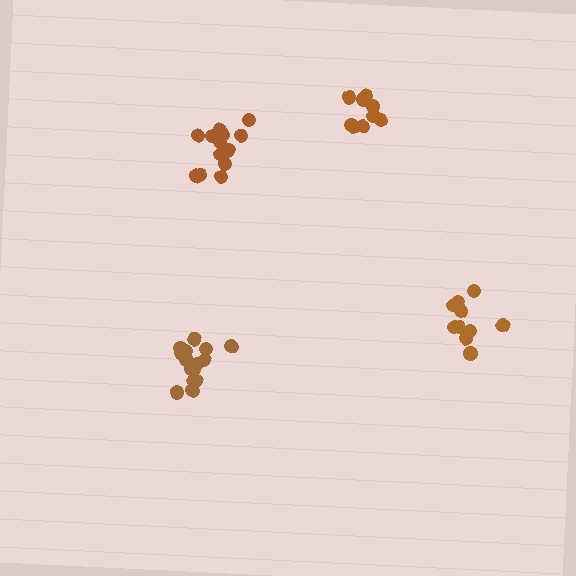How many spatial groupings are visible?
There are 4 spatial groupings.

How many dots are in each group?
Group 1: 10 dots, Group 2: 13 dots, Group 3: 9 dots, Group 4: 15 dots (47 total).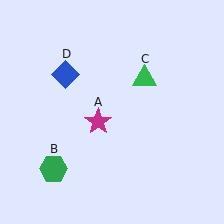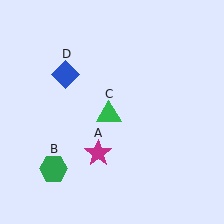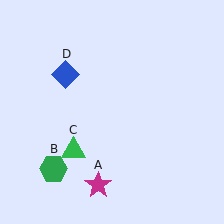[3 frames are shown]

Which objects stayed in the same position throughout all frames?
Green hexagon (object B) and blue diamond (object D) remained stationary.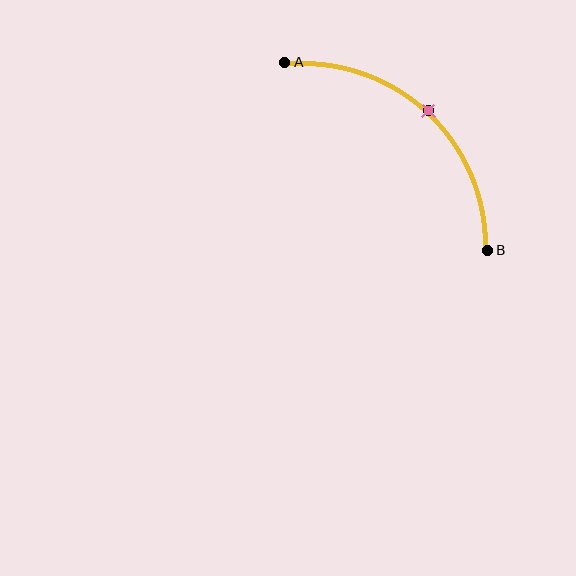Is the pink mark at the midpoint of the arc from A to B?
Yes. The pink mark lies on the arc at equal arc-length from both A and B — it is the arc midpoint.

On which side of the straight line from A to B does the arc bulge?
The arc bulges above and to the right of the straight line connecting A and B.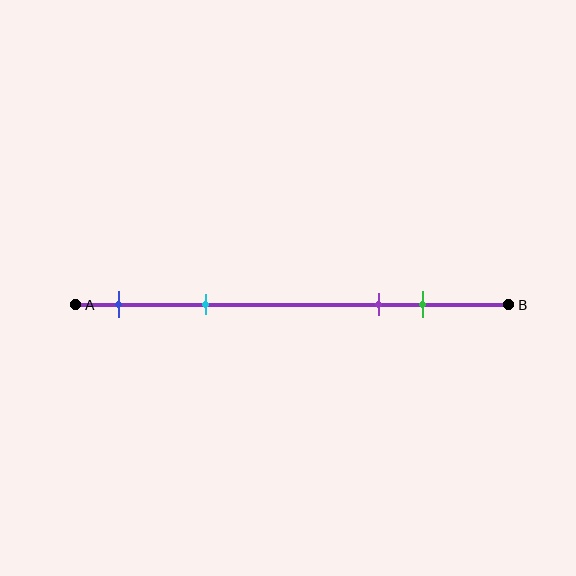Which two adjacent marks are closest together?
The purple and green marks are the closest adjacent pair.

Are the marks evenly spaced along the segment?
No, the marks are not evenly spaced.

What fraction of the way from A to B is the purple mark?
The purple mark is approximately 70% (0.7) of the way from A to B.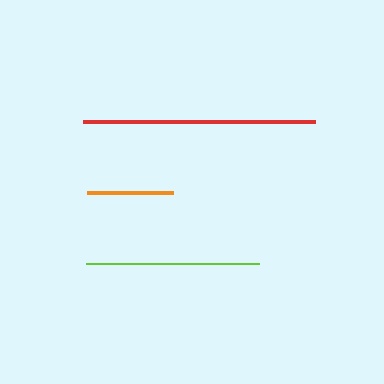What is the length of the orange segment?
The orange segment is approximately 86 pixels long.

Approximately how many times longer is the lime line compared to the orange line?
The lime line is approximately 2.0 times the length of the orange line.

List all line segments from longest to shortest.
From longest to shortest: red, lime, orange.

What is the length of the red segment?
The red segment is approximately 232 pixels long.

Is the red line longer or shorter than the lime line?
The red line is longer than the lime line.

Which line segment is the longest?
The red line is the longest at approximately 232 pixels.